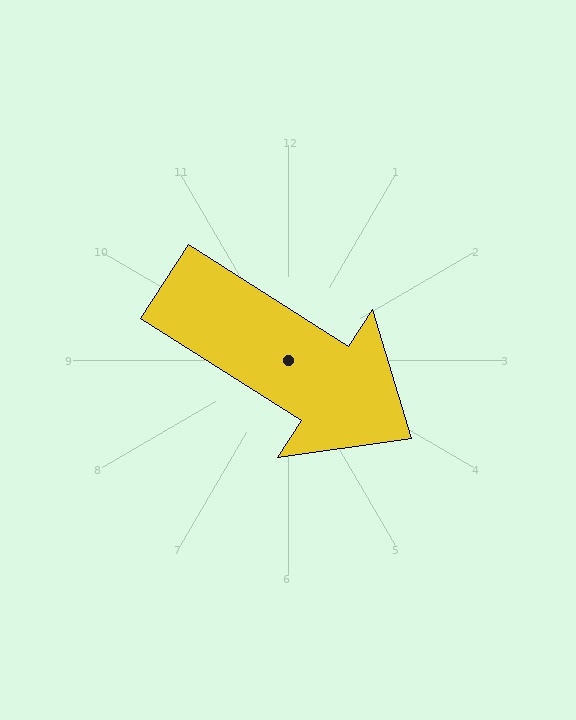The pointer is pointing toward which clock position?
Roughly 4 o'clock.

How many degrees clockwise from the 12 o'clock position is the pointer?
Approximately 123 degrees.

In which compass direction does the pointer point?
Southeast.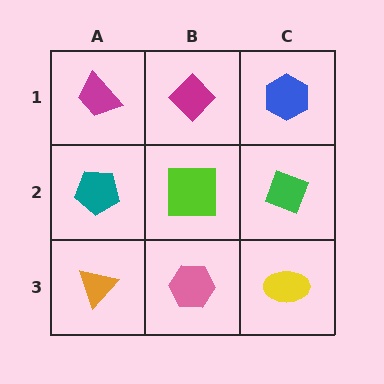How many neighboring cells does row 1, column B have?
3.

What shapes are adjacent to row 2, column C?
A blue hexagon (row 1, column C), a yellow ellipse (row 3, column C), a lime square (row 2, column B).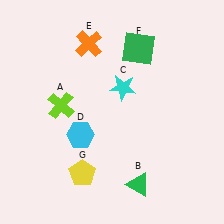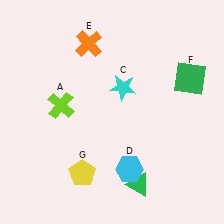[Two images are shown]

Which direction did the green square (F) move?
The green square (F) moved right.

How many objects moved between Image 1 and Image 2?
2 objects moved between the two images.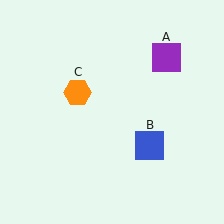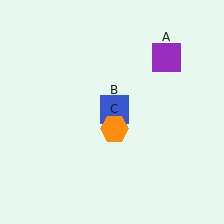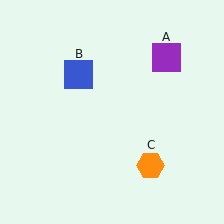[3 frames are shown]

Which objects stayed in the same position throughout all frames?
Purple square (object A) remained stationary.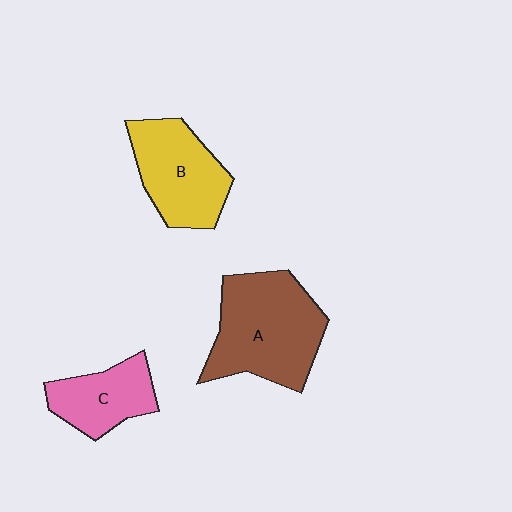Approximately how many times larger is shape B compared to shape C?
Approximately 1.3 times.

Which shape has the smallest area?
Shape C (pink).